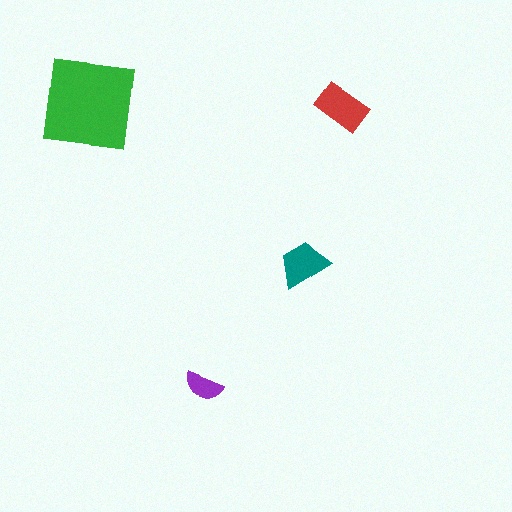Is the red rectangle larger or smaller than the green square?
Smaller.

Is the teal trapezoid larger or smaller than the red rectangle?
Smaller.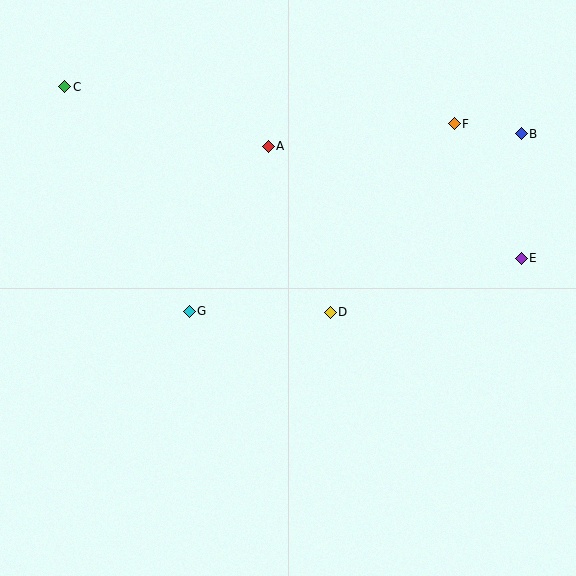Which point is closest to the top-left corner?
Point C is closest to the top-left corner.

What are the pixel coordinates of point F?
Point F is at (454, 124).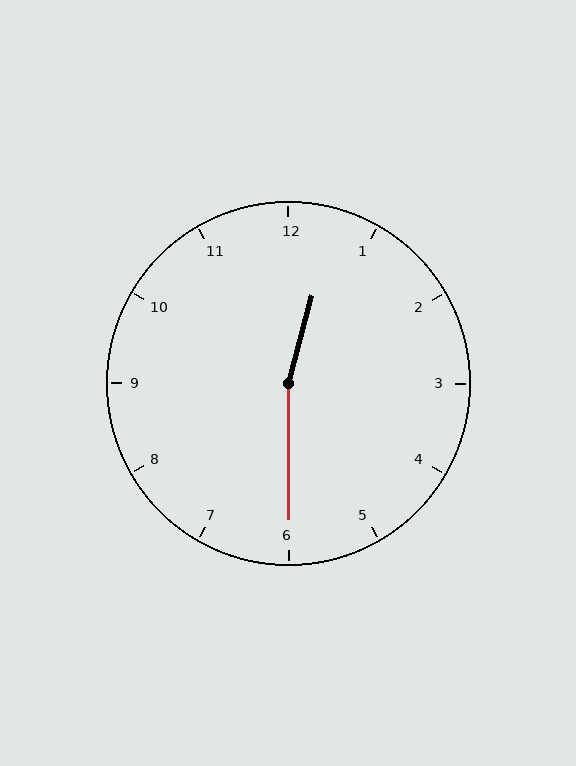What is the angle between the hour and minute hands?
Approximately 165 degrees.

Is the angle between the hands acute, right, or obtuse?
It is obtuse.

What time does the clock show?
12:30.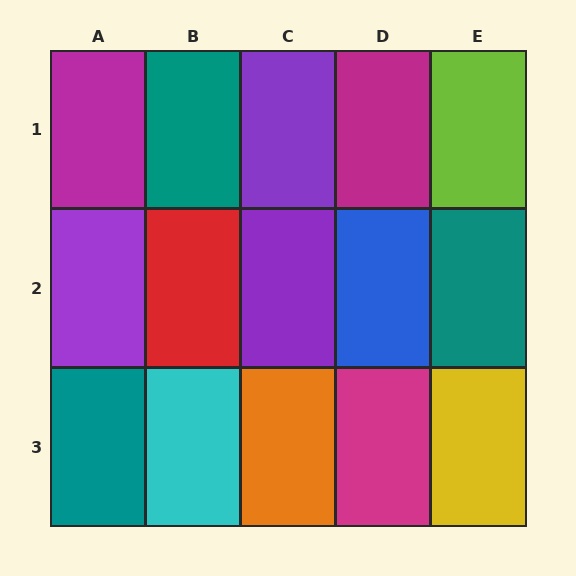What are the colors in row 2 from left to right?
Purple, red, purple, blue, teal.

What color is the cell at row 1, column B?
Teal.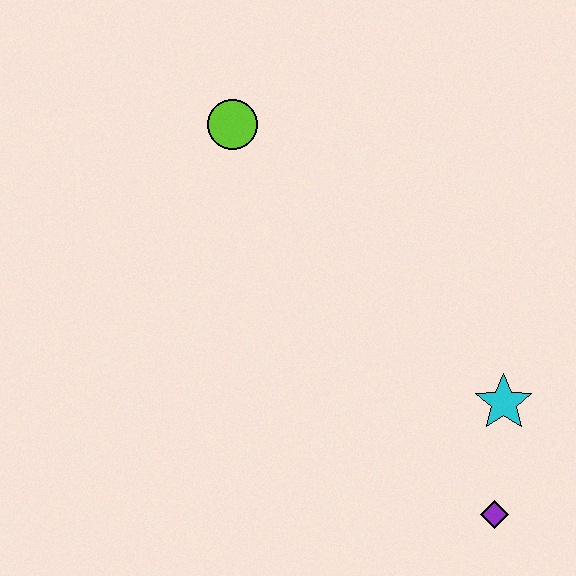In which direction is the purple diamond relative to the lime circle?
The purple diamond is below the lime circle.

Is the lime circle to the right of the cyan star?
No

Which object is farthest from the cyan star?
The lime circle is farthest from the cyan star.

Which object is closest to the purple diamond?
The cyan star is closest to the purple diamond.